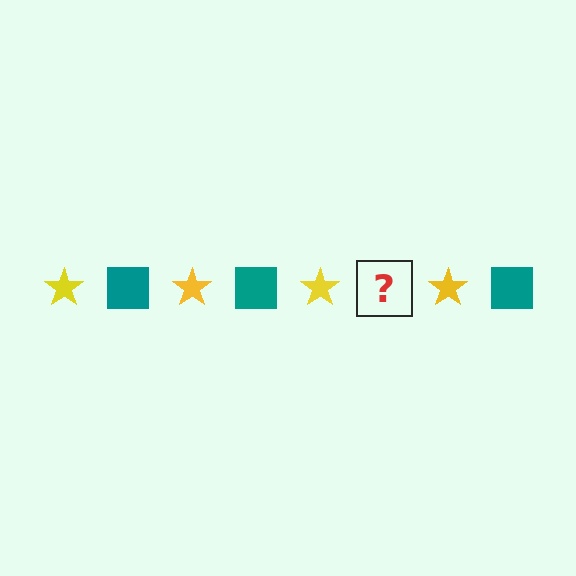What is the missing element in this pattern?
The missing element is a teal square.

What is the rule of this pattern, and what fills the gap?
The rule is that the pattern alternates between yellow star and teal square. The gap should be filled with a teal square.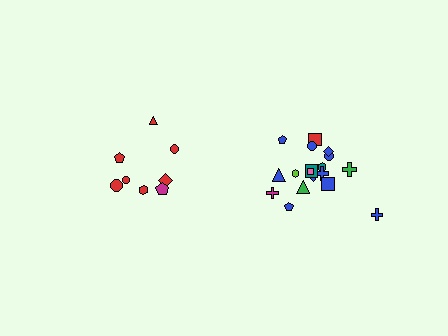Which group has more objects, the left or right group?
The right group.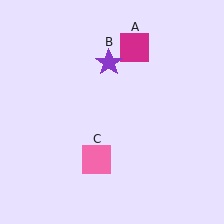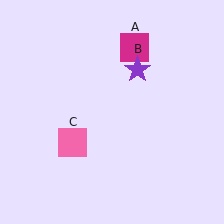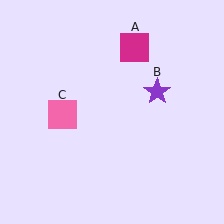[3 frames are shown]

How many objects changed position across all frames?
2 objects changed position: purple star (object B), pink square (object C).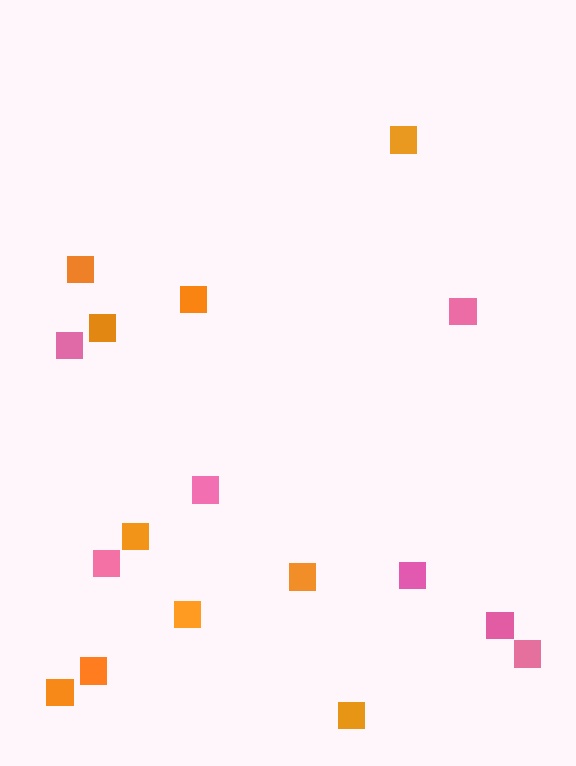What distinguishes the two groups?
There are 2 groups: one group of pink squares (7) and one group of orange squares (10).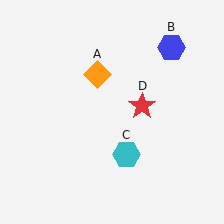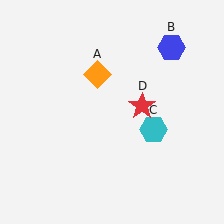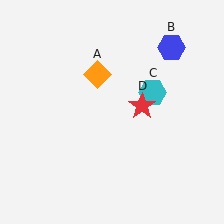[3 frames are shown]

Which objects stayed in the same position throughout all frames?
Orange diamond (object A) and blue hexagon (object B) and red star (object D) remained stationary.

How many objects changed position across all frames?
1 object changed position: cyan hexagon (object C).